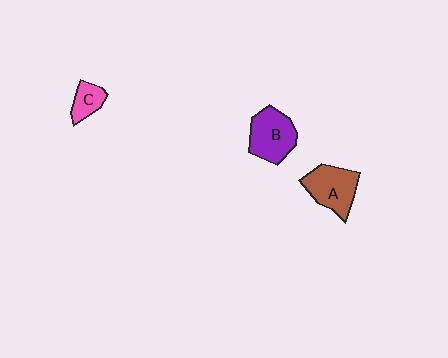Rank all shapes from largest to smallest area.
From largest to smallest: B (purple), A (brown), C (pink).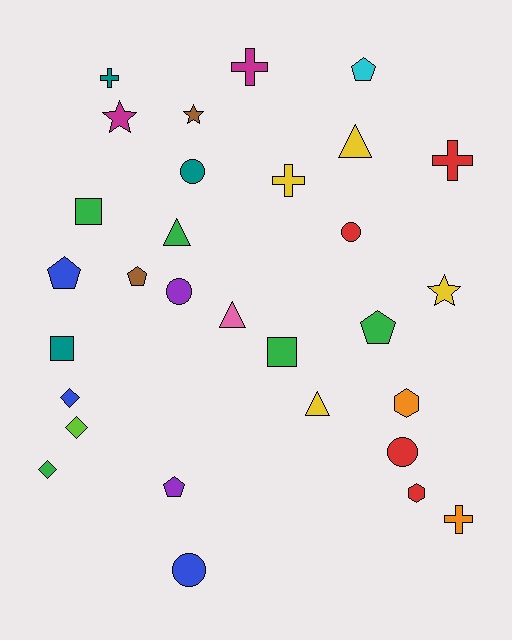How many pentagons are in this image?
There are 5 pentagons.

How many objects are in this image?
There are 30 objects.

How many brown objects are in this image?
There are 2 brown objects.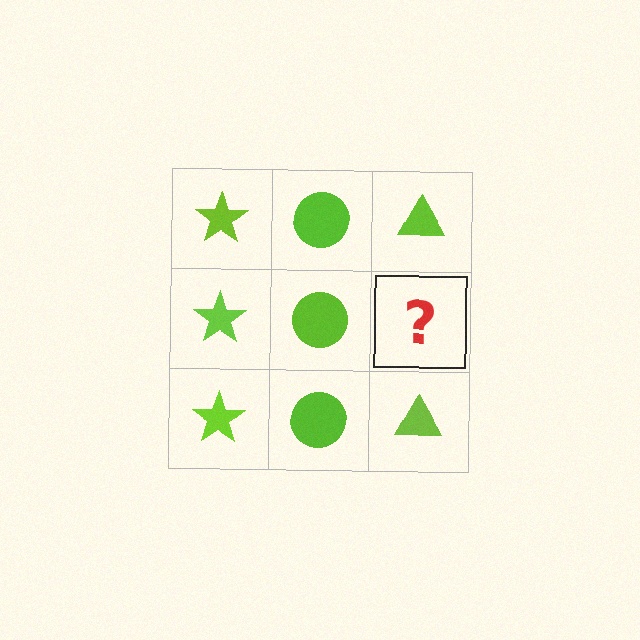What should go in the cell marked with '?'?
The missing cell should contain a lime triangle.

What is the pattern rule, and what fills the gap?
The rule is that each column has a consistent shape. The gap should be filled with a lime triangle.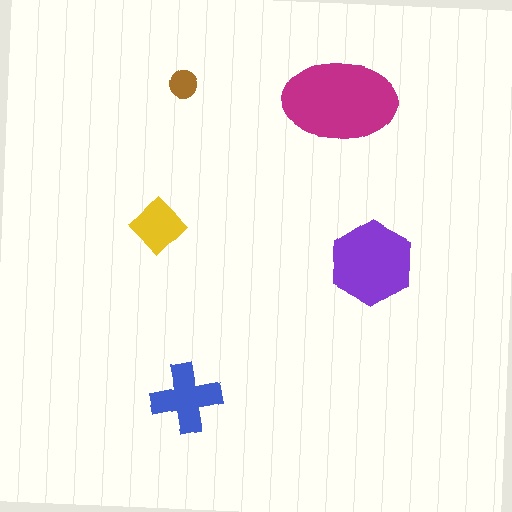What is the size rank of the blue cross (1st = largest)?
3rd.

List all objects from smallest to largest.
The brown circle, the yellow diamond, the blue cross, the purple hexagon, the magenta ellipse.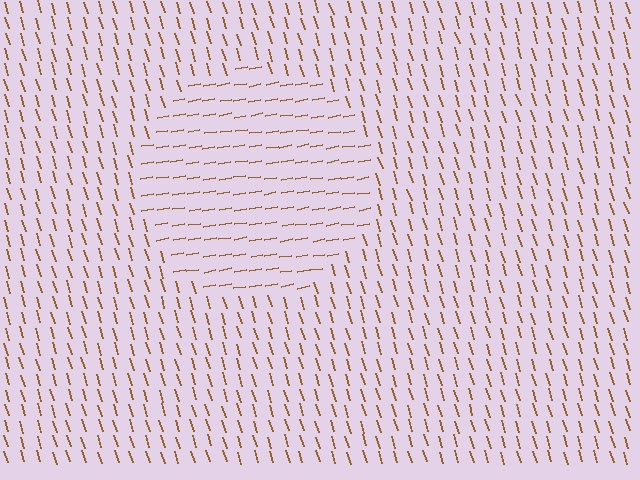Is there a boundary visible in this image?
Yes, there is a texture boundary formed by a change in line orientation.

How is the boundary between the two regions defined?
The boundary is defined purely by a change in line orientation (approximately 82 degrees difference). All lines are the same color and thickness.